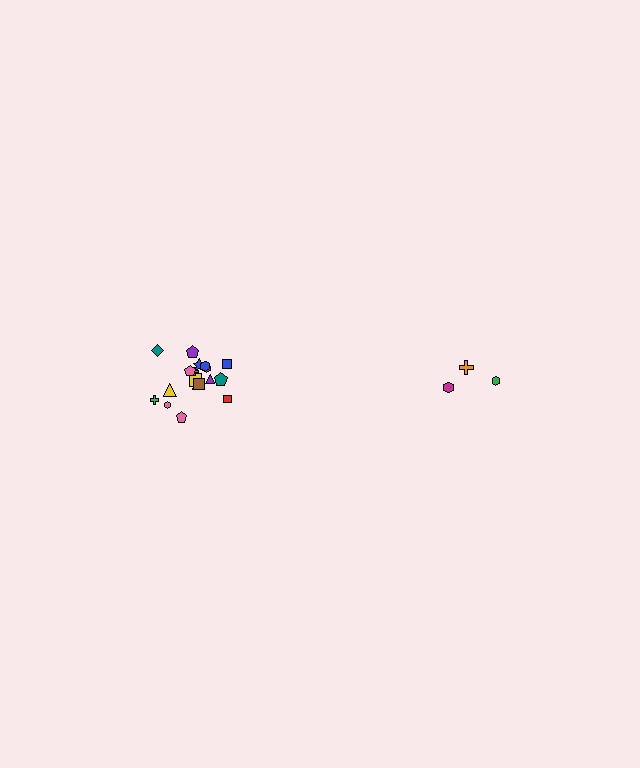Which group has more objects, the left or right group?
The left group.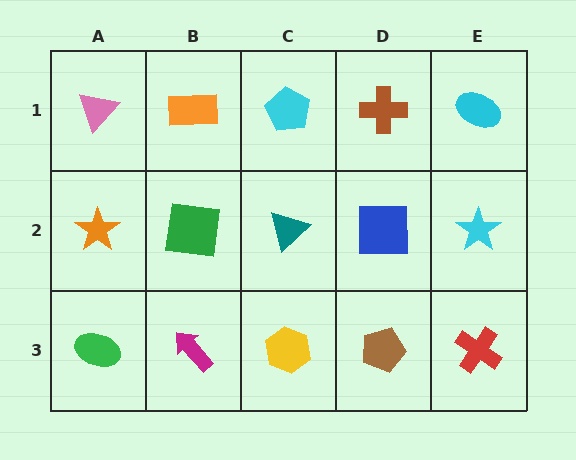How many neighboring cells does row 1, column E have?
2.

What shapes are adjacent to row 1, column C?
A teal triangle (row 2, column C), an orange rectangle (row 1, column B), a brown cross (row 1, column D).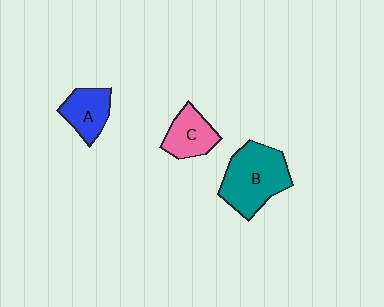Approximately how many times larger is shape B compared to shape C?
Approximately 1.8 times.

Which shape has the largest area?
Shape B (teal).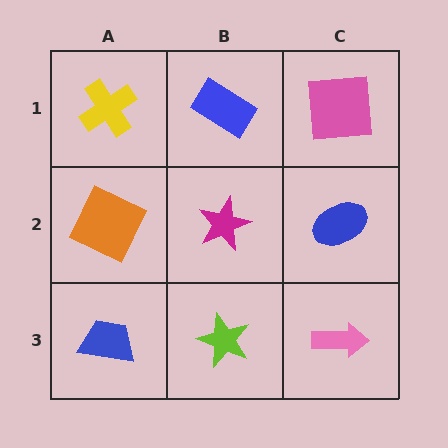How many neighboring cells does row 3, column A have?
2.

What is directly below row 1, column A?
An orange square.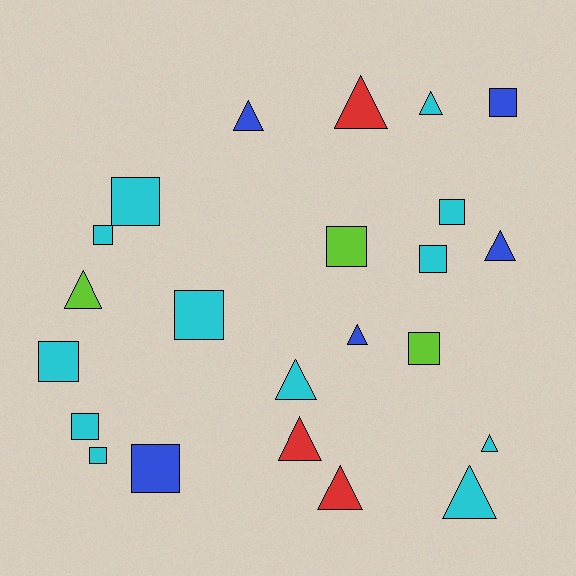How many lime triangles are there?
There is 1 lime triangle.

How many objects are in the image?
There are 23 objects.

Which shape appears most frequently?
Square, with 12 objects.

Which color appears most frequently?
Cyan, with 12 objects.